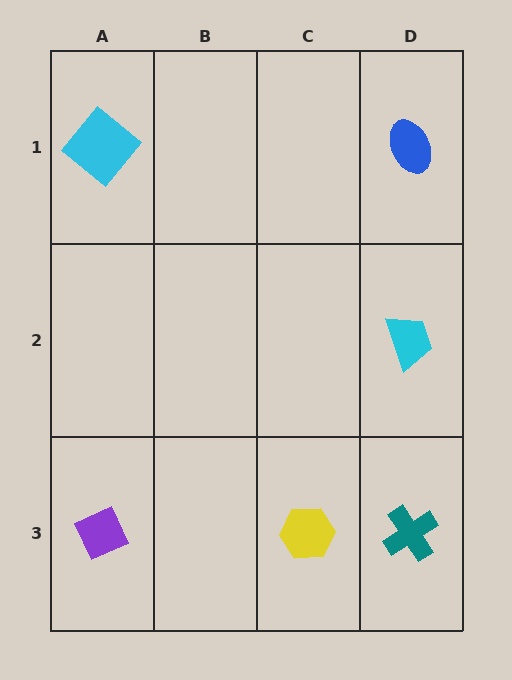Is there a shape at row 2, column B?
No, that cell is empty.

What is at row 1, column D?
A blue ellipse.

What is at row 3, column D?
A teal cross.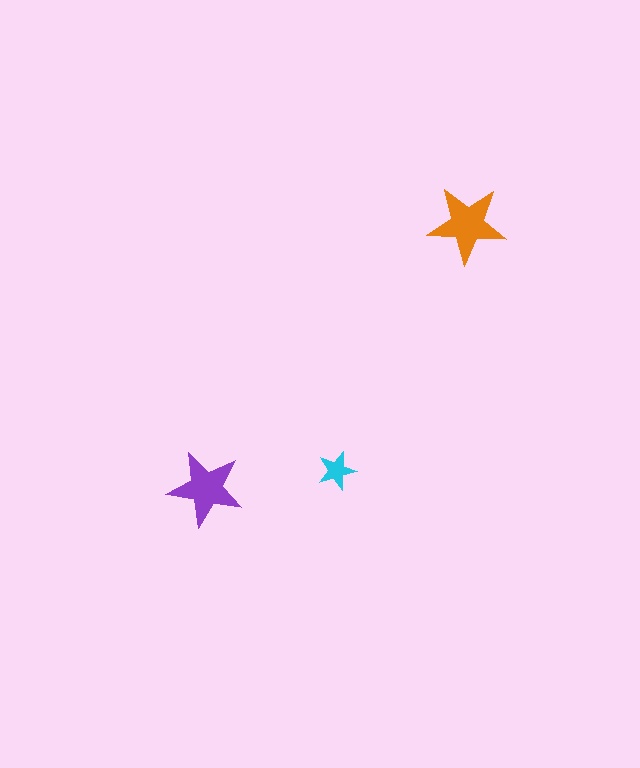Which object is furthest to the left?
The purple star is leftmost.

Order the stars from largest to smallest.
the orange one, the purple one, the cyan one.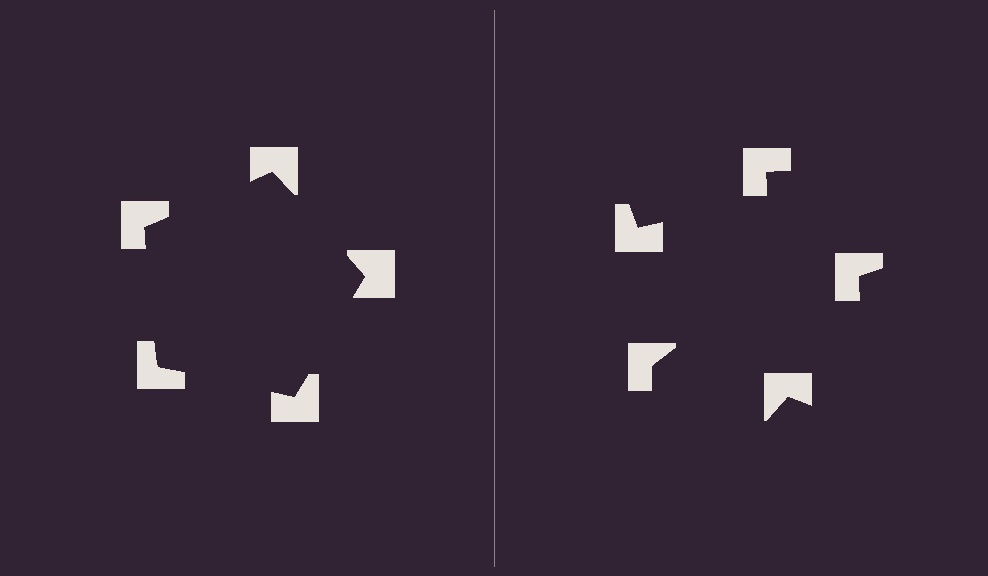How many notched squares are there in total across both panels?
10 — 5 on each side.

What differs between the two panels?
The notched squares are positioned identically on both sides; only the wedge orientations differ. On the left they align to a pentagon; on the right they are misaligned.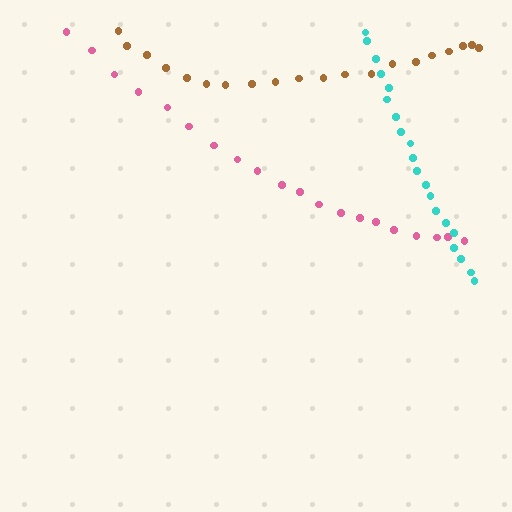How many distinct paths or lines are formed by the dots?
There are 3 distinct paths.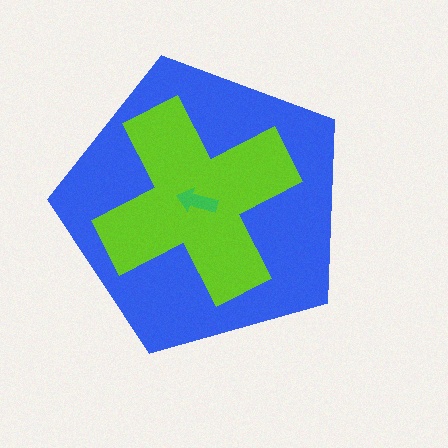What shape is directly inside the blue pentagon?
The lime cross.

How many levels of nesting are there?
3.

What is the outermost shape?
The blue pentagon.